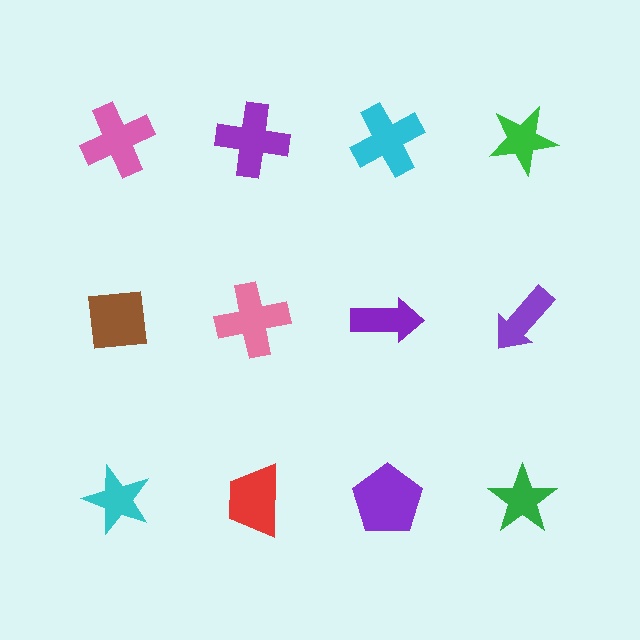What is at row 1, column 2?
A purple cross.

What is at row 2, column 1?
A brown square.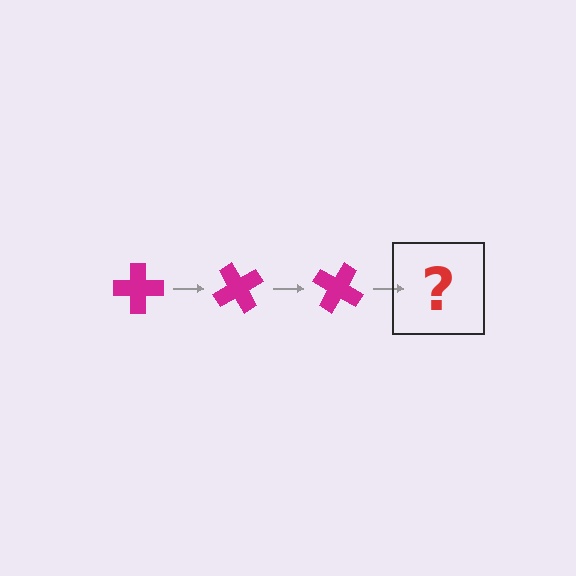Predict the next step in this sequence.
The next step is a magenta cross rotated 180 degrees.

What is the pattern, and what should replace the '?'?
The pattern is that the cross rotates 60 degrees each step. The '?' should be a magenta cross rotated 180 degrees.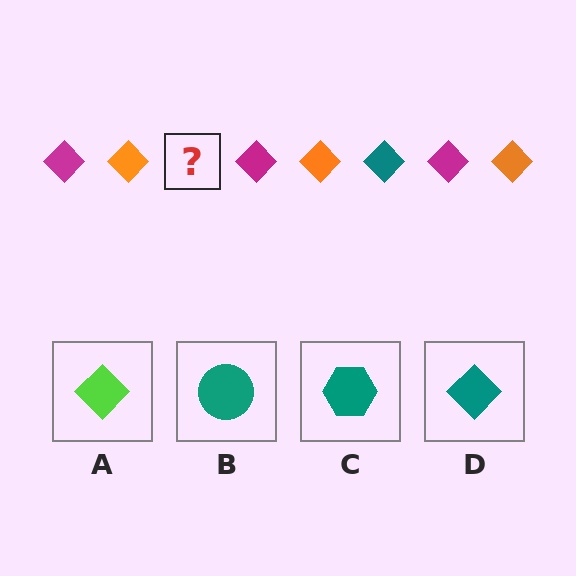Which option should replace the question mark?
Option D.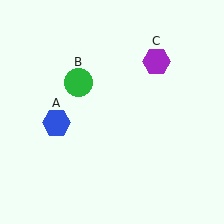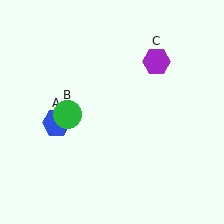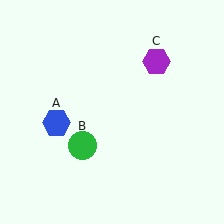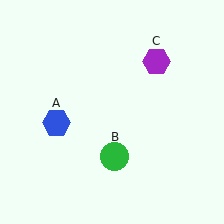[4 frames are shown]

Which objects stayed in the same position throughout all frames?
Blue hexagon (object A) and purple hexagon (object C) remained stationary.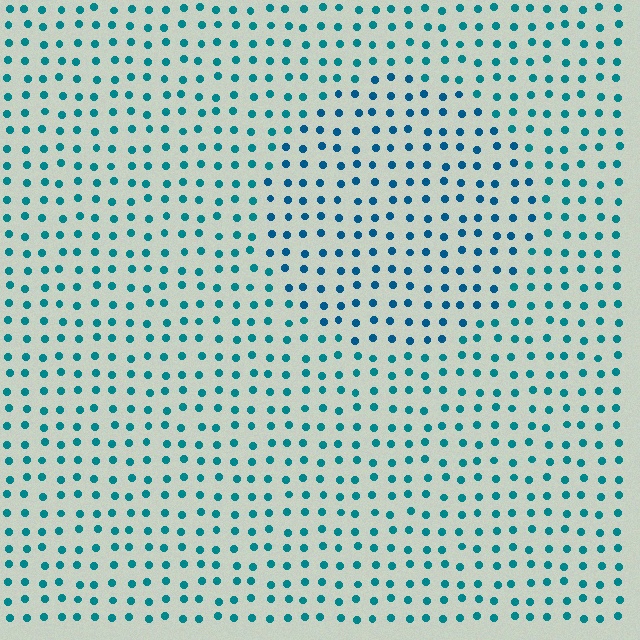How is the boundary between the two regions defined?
The boundary is defined purely by a slight shift in hue (about 19 degrees). Spacing, size, and orientation are identical on both sides.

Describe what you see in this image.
The image is filled with small teal elements in a uniform arrangement. A circle-shaped region is visible where the elements are tinted to a slightly different hue, forming a subtle color boundary.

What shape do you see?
I see a circle.